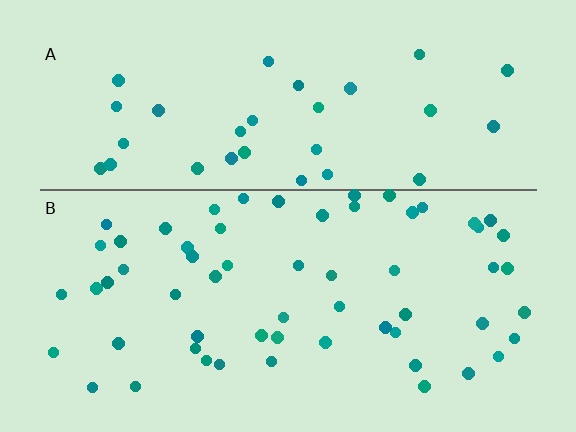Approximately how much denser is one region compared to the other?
Approximately 1.8× — region B over region A.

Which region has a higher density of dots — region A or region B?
B (the bottom).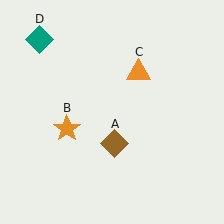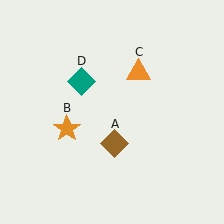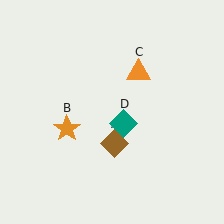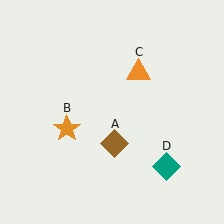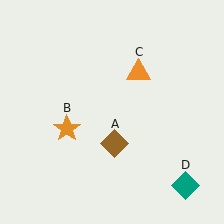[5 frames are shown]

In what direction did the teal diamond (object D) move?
The teal diamond (object D) moved down and to the right.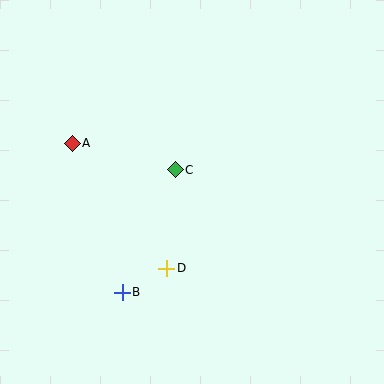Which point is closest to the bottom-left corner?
Point B is closest to the bottom-left corner.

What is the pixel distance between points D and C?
The distance between D and C is 98 pixels.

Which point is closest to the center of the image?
Point C at (175, 170) is closest to the center.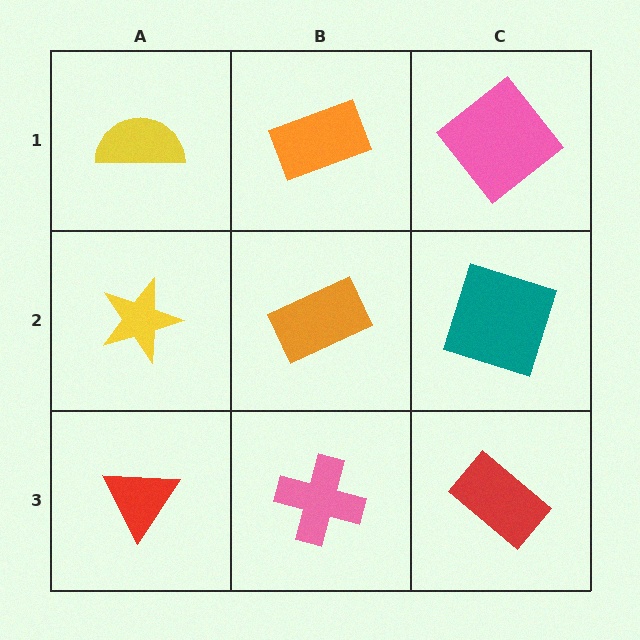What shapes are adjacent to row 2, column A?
A yellow semicircle (row 1, column A), a red triangle (row 3, column A), an orange rectangle (row 2, column B).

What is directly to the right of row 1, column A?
An orange rectangle.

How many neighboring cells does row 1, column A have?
2.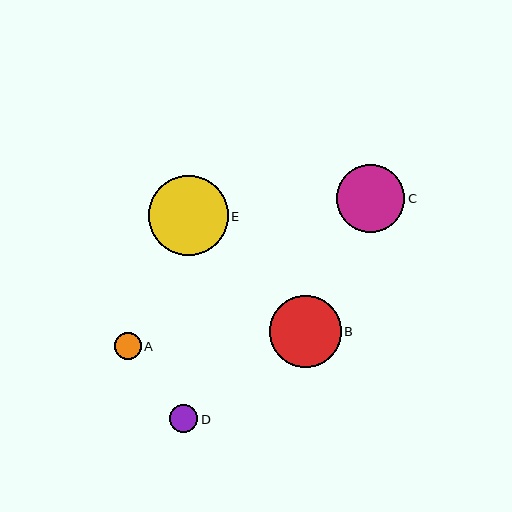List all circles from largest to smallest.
From largest to smallest: E, B, C, D, A.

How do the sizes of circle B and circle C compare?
Circle B and circle C are approximately the same size.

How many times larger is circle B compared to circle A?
Circle B is approximately 2.7 times the size of circle A.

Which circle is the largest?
Circle E is the largest with a size of approximately 80 pixels.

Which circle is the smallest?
Circle A is the smallest with a size of approximately 27 pixels.